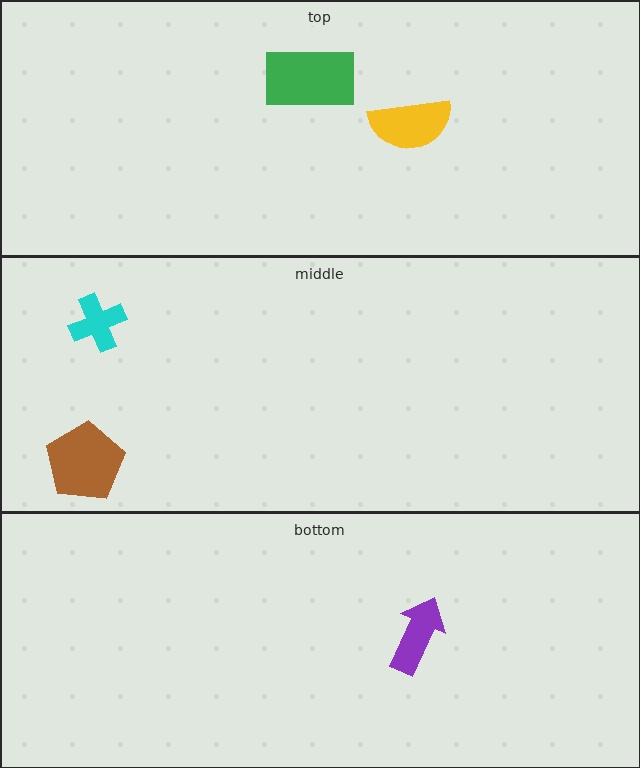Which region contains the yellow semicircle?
The top region.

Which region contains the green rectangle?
The top region.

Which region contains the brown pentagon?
The middle region.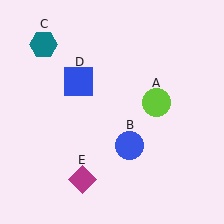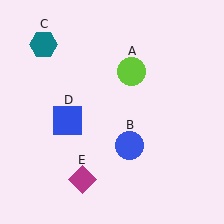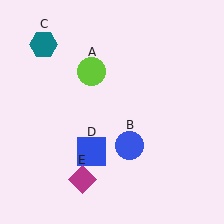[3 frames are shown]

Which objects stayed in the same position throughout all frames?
Blue circle (object B) and teal hexagon (object C) and magenta diamond (object E) remained stationary.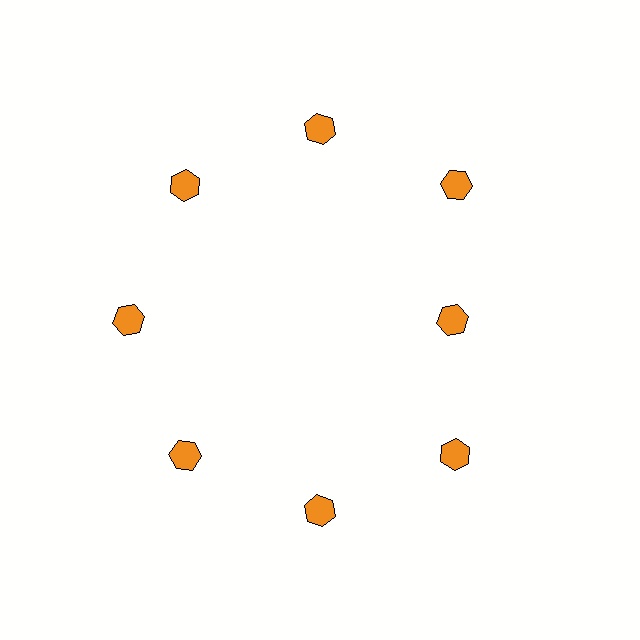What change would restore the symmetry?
The symmetry would be restored by moving it outward, back onto the ring so that all 8 hexagons sit at equal angles and equal distance from the center.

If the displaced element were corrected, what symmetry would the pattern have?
It would have 8-fold rotational symmetry — the pattern would map onto itself every 45 degrees.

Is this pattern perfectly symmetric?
No. The 8 orange hexagons are arranged in a ring, but one element near the 3 o'clock position is pulled inward toward the center, breaking the 8-fold rotational symmetry.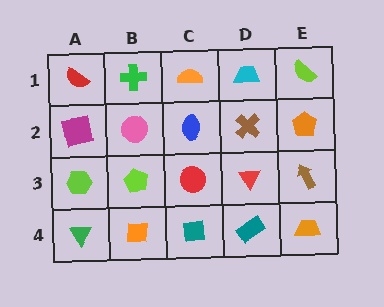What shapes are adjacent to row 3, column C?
A blue ellipse (row 2, column C), a teal square (row 4, column C), a lime pentagon (row 3, column B), a red triangle (row 3, column D).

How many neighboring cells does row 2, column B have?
4.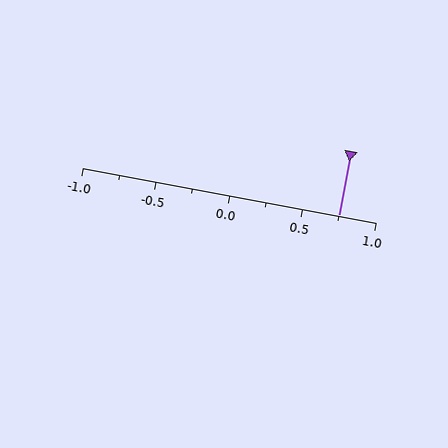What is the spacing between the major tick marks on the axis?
The major ticks are spaced 0.5 apart.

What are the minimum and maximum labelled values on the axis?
The axis runs from -1.0 to 1.0.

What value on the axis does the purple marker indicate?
The marker indicates approximately 0.75.